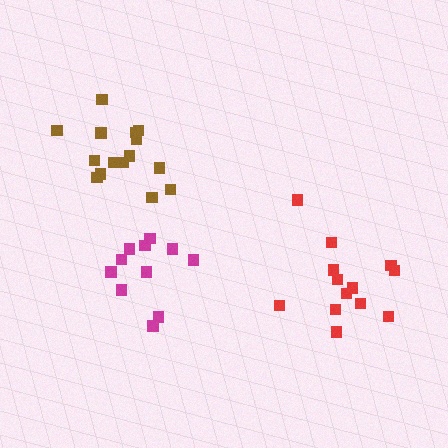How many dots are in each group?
Group 1: 13 dots, Group 2: 15 dots, Group 3: 11 dots (39 total).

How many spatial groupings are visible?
There are 3 spatial groupings.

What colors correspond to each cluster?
The clusters are colored: red, brown, magenta.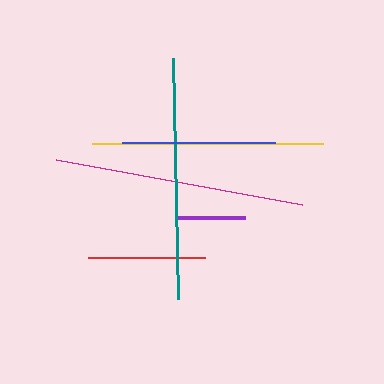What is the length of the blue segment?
The blue segment is approximately 153 pixels long.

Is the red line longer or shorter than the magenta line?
The magenta line is longer than the red line.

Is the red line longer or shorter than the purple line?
The red line is longer than the purple line.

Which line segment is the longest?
The magenta line is the longest at approximately 250 pixels.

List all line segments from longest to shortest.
From longest to shortest: magenta, teal, yellow, blue, red, purple.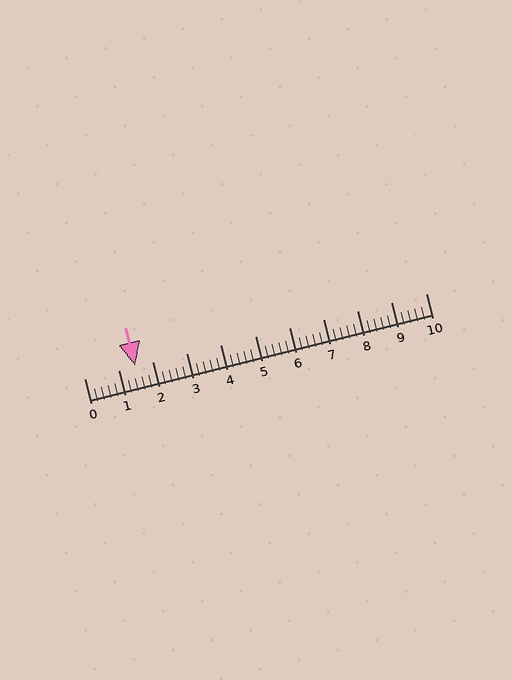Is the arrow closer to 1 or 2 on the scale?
The arrow is closer to 2.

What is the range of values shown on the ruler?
The ruler shows values from 0 to 10.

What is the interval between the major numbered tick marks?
The major tick marks are spaced 1 units apart.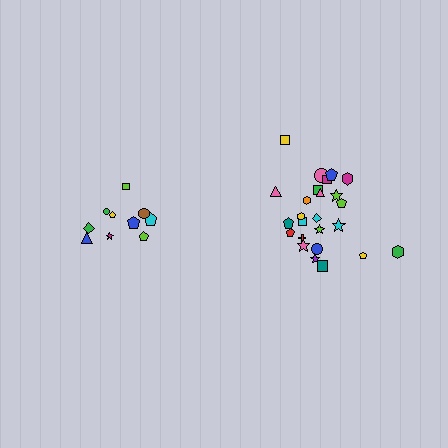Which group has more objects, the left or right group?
The right group.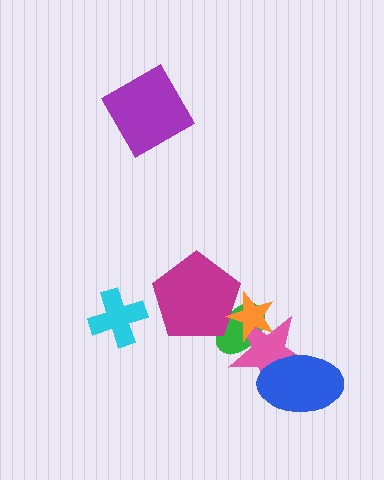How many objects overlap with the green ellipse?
3 objects overlap with the green ellipse.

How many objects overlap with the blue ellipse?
1 object overlaps with the blue ellipse.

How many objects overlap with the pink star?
3 objects overlap with the pink star.